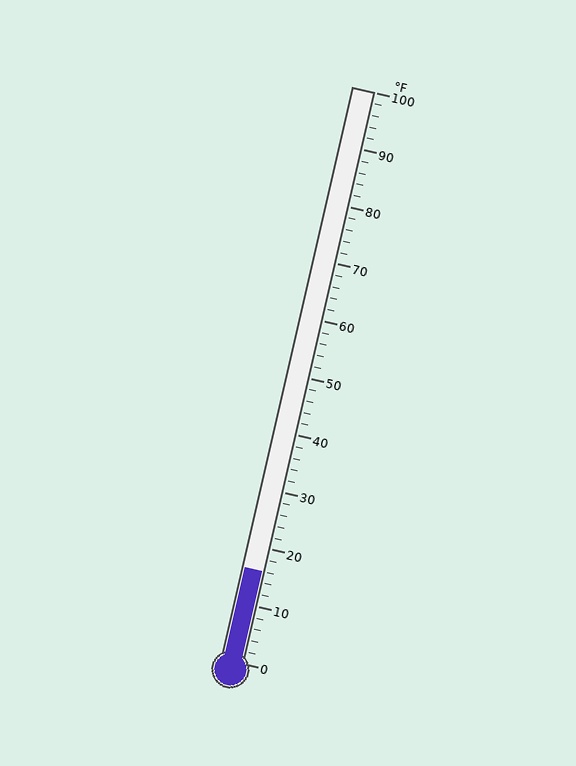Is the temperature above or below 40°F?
The temperature is below 40°F.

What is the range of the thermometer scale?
The thermometer scale ranges from 0°F to 100°F.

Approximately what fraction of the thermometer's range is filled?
The thermometer is filled to approximately 15% of its range.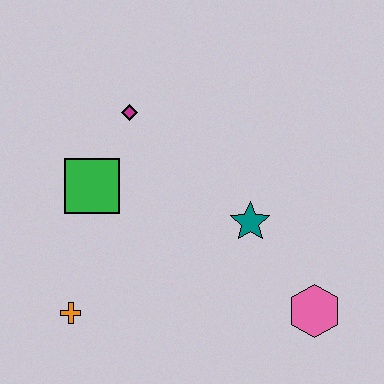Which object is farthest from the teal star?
The orange cross is farthest from the teal star.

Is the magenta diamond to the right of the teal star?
No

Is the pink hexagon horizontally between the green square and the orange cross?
No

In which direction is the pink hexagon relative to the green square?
The pink hexagon is to the right of the green square.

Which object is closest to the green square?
The magenta diamond is closest to the green square.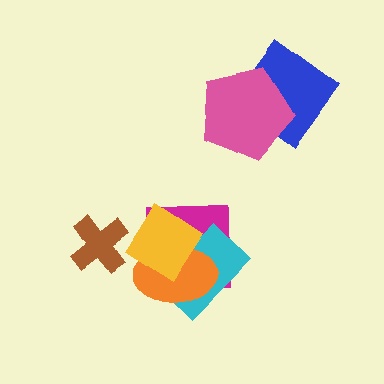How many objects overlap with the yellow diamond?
3 objects overlap with the yellow diamond.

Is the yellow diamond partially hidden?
No, no other shape covers it.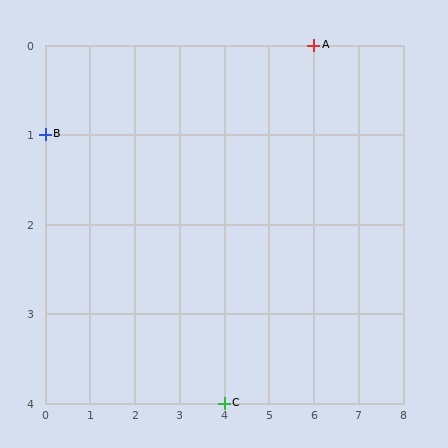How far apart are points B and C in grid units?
Points B and C are 4 columns and 3 rows apart (about 5.0 grid units diagonally).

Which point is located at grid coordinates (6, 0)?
Point A is at (6, 0).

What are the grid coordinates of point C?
Point C is at grid coordinates (4, 4).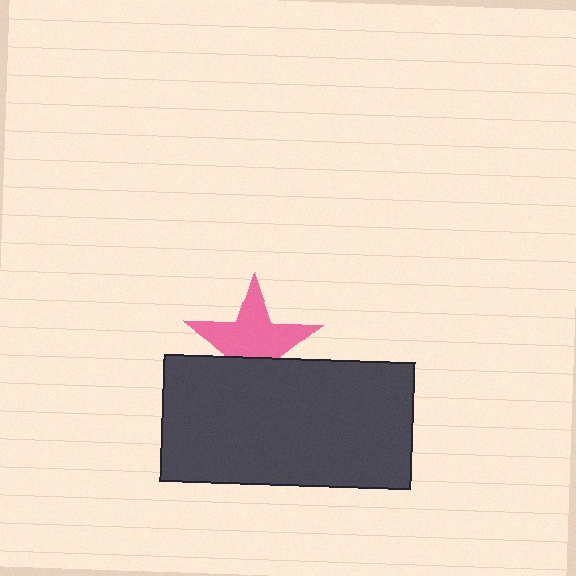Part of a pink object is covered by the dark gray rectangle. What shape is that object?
It is a star.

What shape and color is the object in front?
The object in front is a dark gray rectangle.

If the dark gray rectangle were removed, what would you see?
You would see the complete pink star.